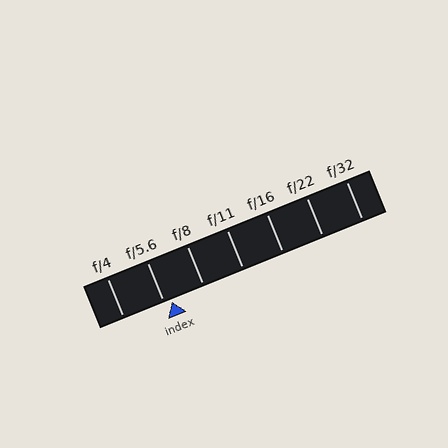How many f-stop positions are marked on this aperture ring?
There are 7 f-stop positions marked.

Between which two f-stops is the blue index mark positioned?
The index mark is between f/5.6 and f/8.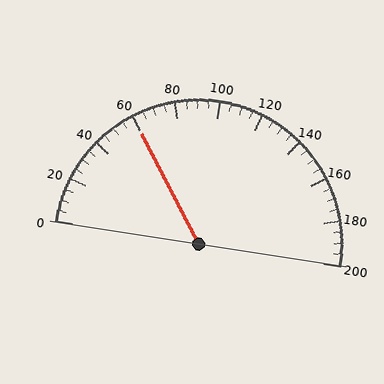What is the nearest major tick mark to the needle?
The nearest major tick mark is 60.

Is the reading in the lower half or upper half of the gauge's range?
The reading is in the lower half of the range (0 to 200).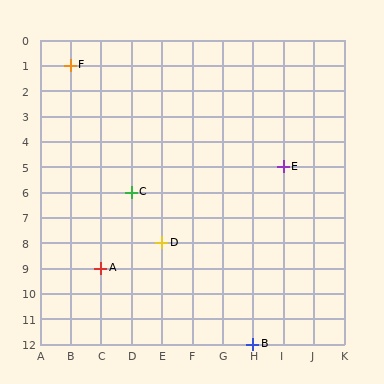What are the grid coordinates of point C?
Point C is at grid coordinates (D, 6).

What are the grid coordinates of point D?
Point D is at grid coordinates (E, 8).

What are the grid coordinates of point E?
Point E is at grid coordinates (I, 5).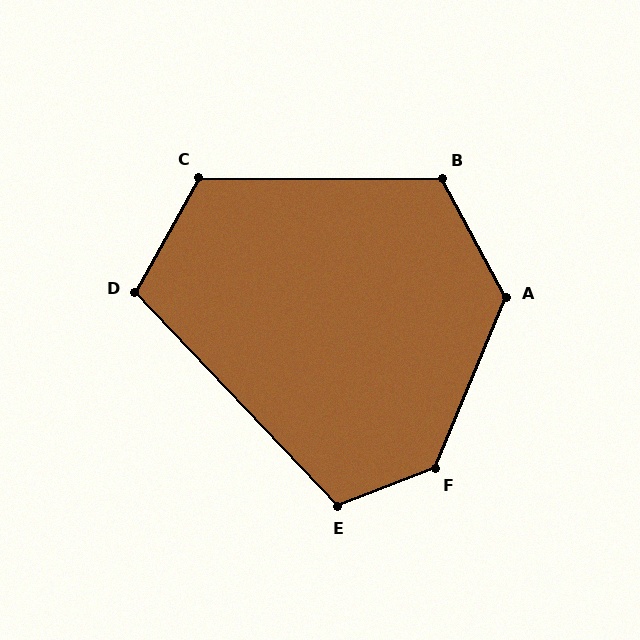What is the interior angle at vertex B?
Approximately 118 degrees (obtuse).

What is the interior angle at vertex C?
Approximately 119 degrees (obtuse).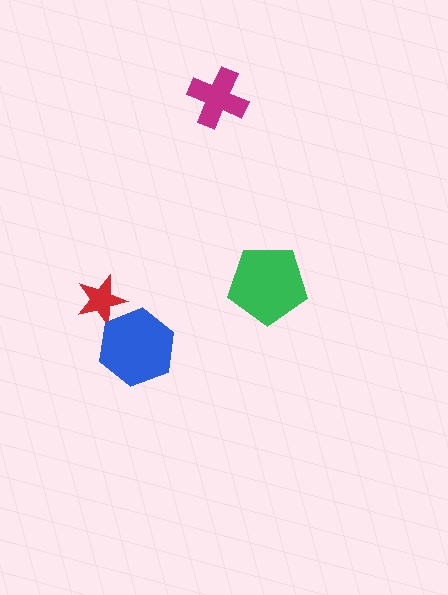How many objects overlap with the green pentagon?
0 objects overlap with the green pentagon.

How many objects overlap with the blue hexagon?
1 object overlaps with the blue hexagon.